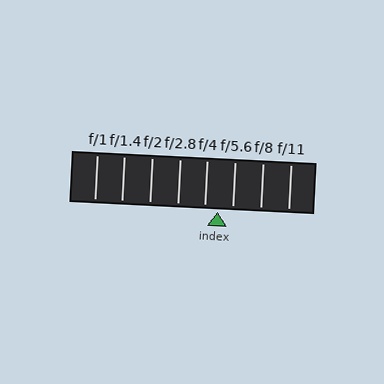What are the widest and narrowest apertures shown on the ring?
The widest aperture shown is f/1 and the narrowest is f/11.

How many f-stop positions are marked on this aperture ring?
There are 8 f-stop positions marked.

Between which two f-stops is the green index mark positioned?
The index mark is between f/4 and f/5.6.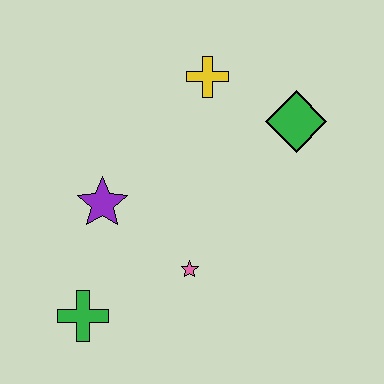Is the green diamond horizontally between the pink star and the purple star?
No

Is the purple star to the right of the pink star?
No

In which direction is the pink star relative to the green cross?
The pink star is to the right of the green cross.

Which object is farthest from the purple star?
The green diamond is farthest from the purple star.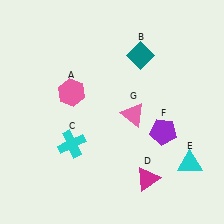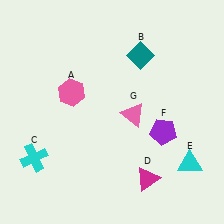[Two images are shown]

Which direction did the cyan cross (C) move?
The cyan cross (C) moved left.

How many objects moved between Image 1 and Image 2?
1 object moved between the two images.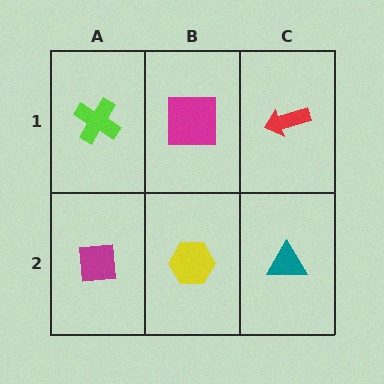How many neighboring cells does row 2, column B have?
3.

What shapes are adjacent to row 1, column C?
A teal triangle (row 2, column C), a magenta square (row 1, column B).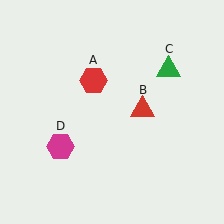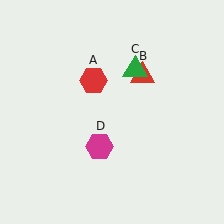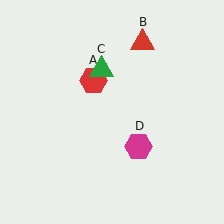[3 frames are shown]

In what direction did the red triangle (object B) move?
The red triangle (object B) moved up.